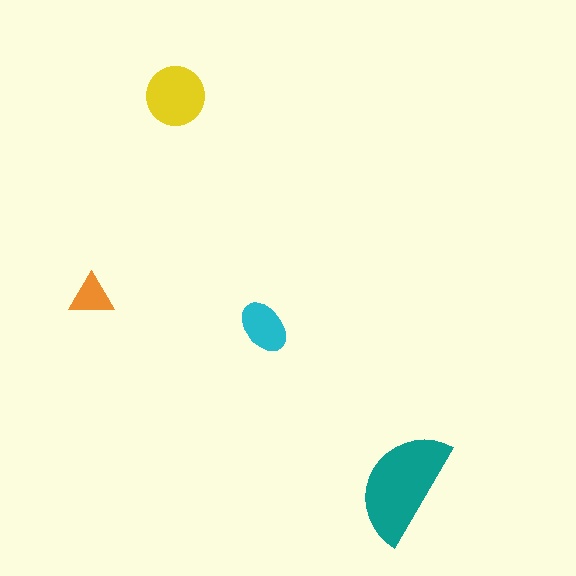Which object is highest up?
The yellow circle is topmost.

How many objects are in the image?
There are 4 objects in the image.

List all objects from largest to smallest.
The teal semicircle, the yellow circle, the cyan ellipse, the orange triangle.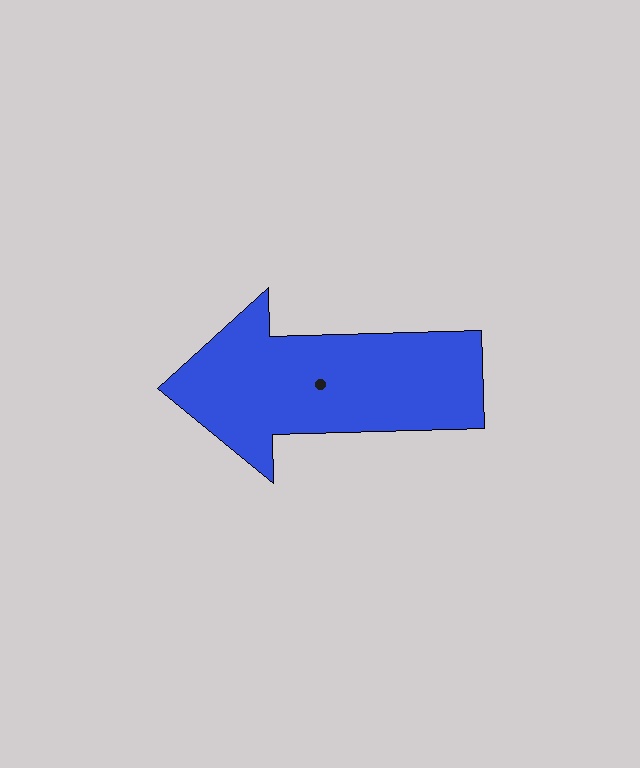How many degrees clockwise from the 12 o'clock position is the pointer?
Approximately 268 degrees.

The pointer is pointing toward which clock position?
Roughly 9 o'clock.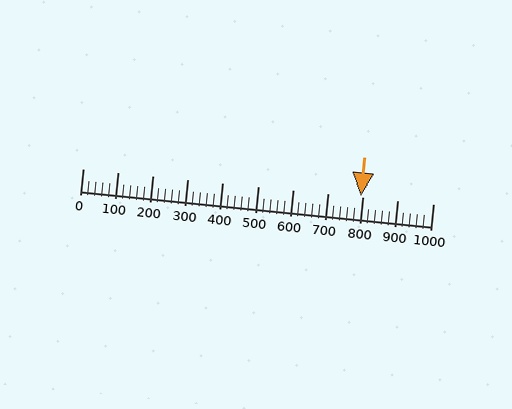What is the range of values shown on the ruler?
The ruler shows values from 0 to 1000.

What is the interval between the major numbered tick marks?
The major tick marks are spaced 100 units apart.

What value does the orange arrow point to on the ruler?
The orange arrow points to approximately 794.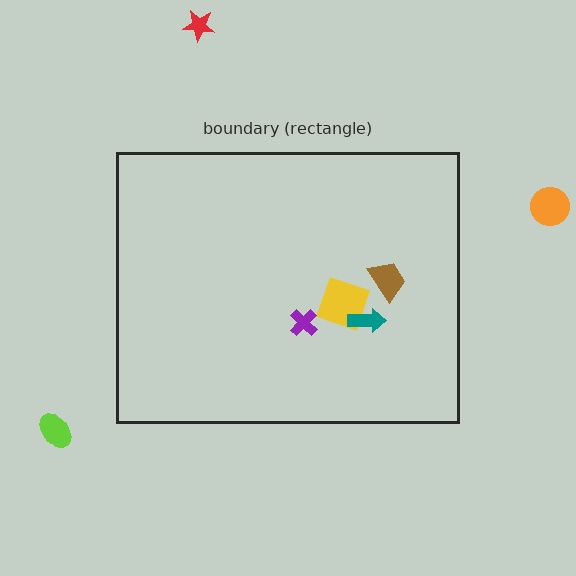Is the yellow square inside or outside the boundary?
Inside.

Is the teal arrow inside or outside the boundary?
Inside.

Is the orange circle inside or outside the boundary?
Outside.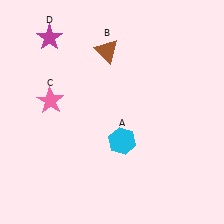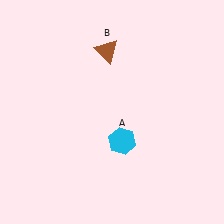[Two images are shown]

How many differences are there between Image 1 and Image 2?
There are 2 differences between the two images.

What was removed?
The pink star (C), the magenta star (D) were removed in Image 2.